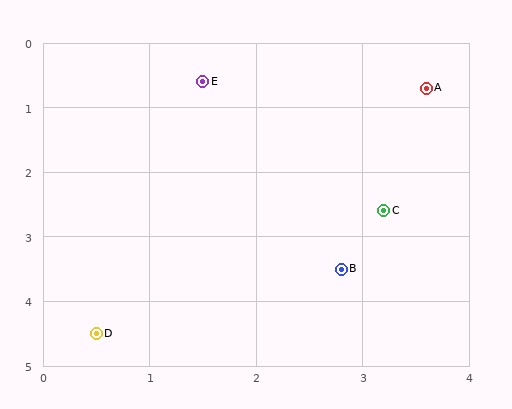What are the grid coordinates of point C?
Point C is at approximately (3.2, 2.6).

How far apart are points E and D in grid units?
Points E and D are about 4.0 grid units apart.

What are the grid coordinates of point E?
Point E is at approximately (1.5, 0.6).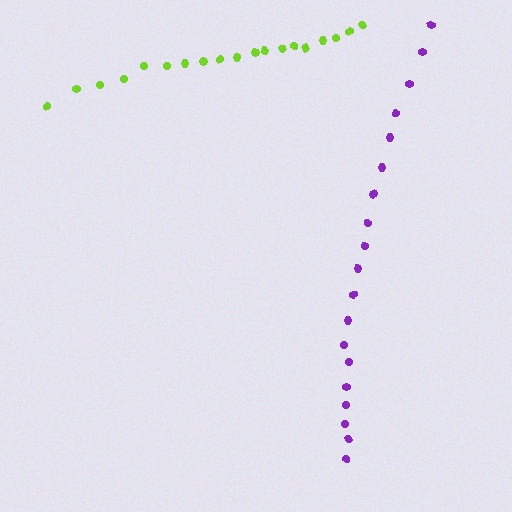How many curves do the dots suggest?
There are 2 distinct paths.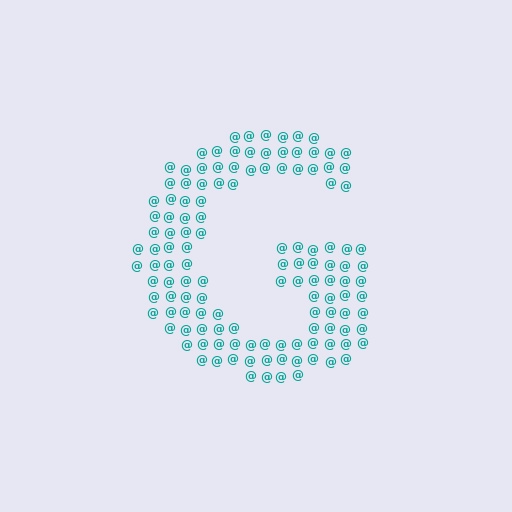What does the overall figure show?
The overall figure shows the letter G.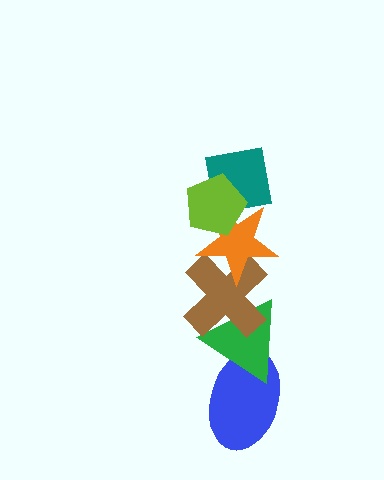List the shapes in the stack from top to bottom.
From top to bottom: the lime pentagon, the teal square, the orange star, the brown cross, the green triangle, the blue ellipse.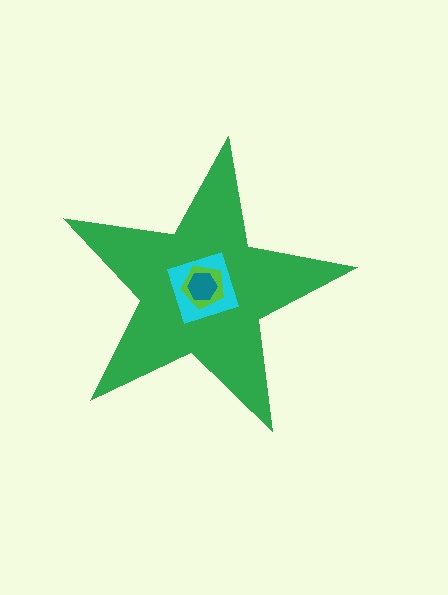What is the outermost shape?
The green star.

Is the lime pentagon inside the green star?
Yes.